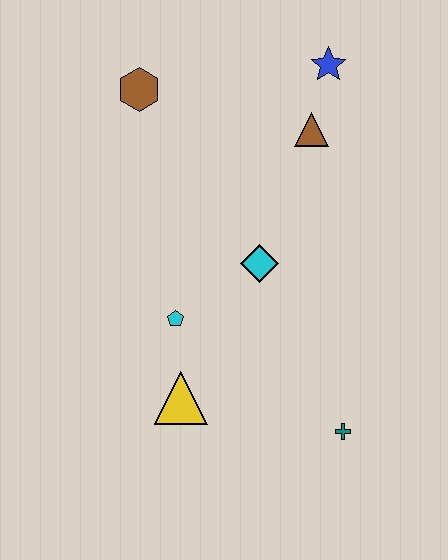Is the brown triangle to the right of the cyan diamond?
Yes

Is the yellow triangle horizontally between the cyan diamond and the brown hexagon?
Yes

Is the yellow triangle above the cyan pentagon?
No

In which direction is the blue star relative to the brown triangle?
The blue star is above the brown triangle.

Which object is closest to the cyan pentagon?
The yellow triangle is closest to the cyan pentagon.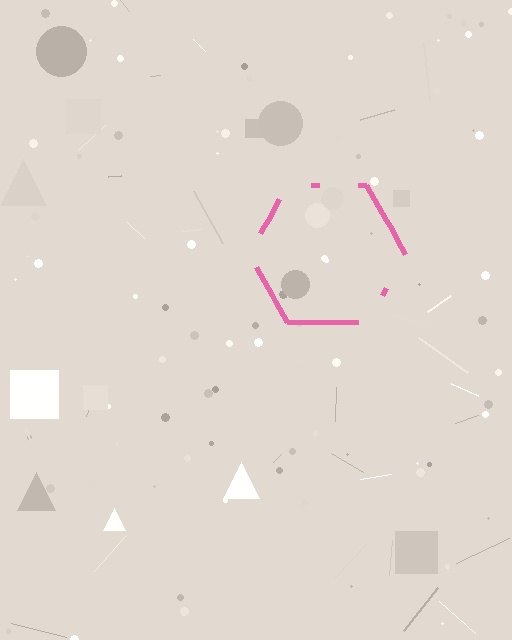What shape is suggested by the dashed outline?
The dashed outline suggests a hexagon.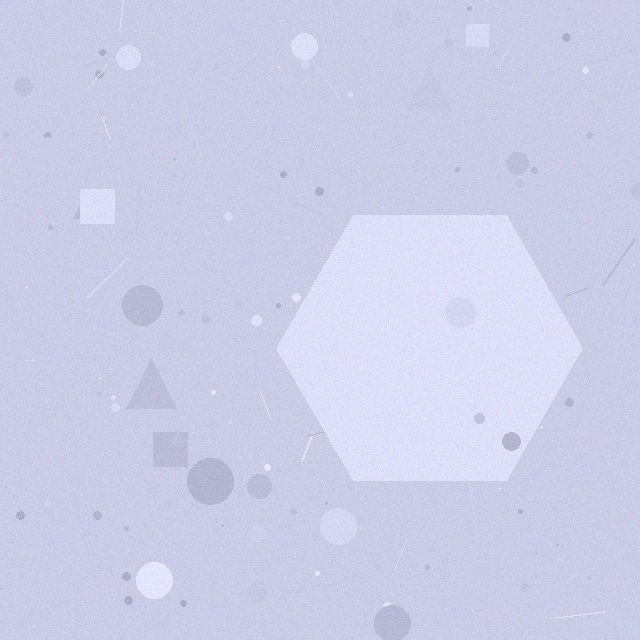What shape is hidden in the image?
A hexagon is hidden in the image.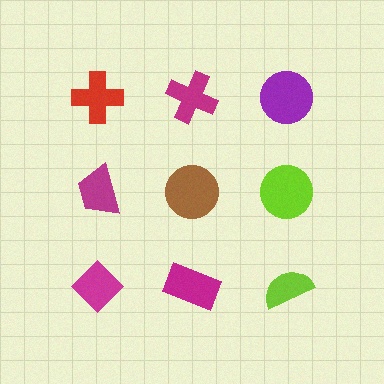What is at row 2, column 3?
A lime circle.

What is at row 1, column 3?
A purple circle.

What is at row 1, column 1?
A red cross.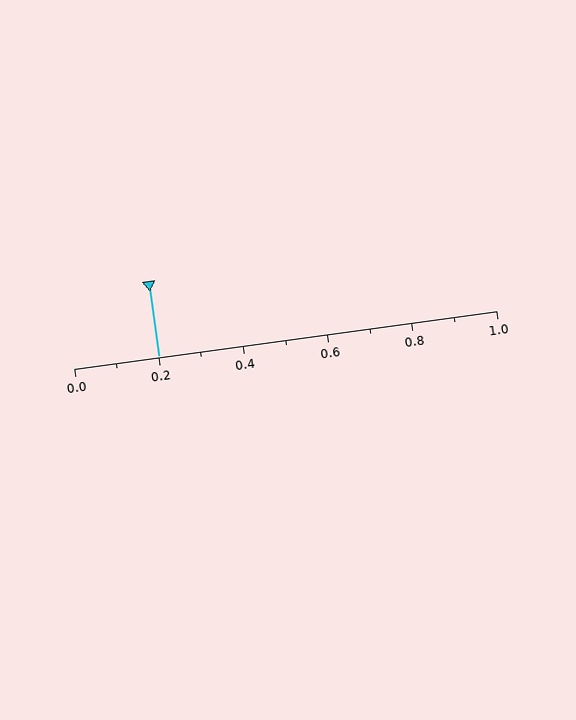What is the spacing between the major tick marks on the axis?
The major ticks are spaced 0.2 apart.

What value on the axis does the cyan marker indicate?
The marker indicates approximately 0.2.